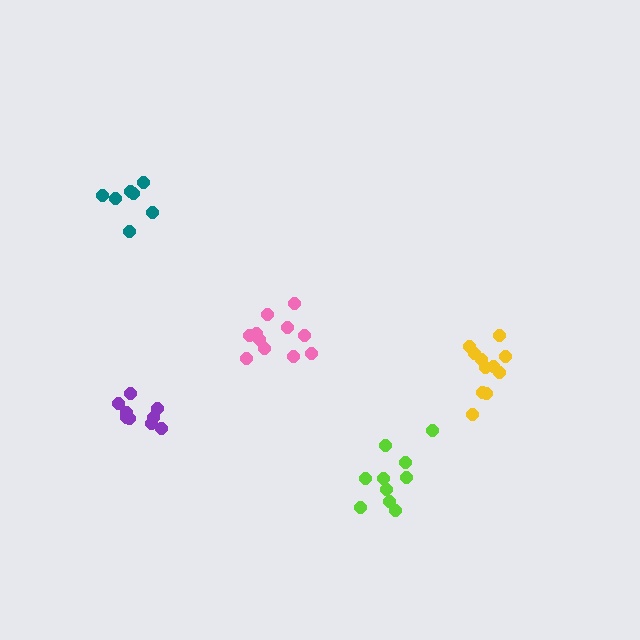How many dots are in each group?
Group 1: 11 dots, Group 2: 7 dots, Group 3: 11 dots, Group 4: 10 dots, Group 5: 9 dots (48 total).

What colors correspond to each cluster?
The clusters are colored: pink, teal, yellow, lime, purple.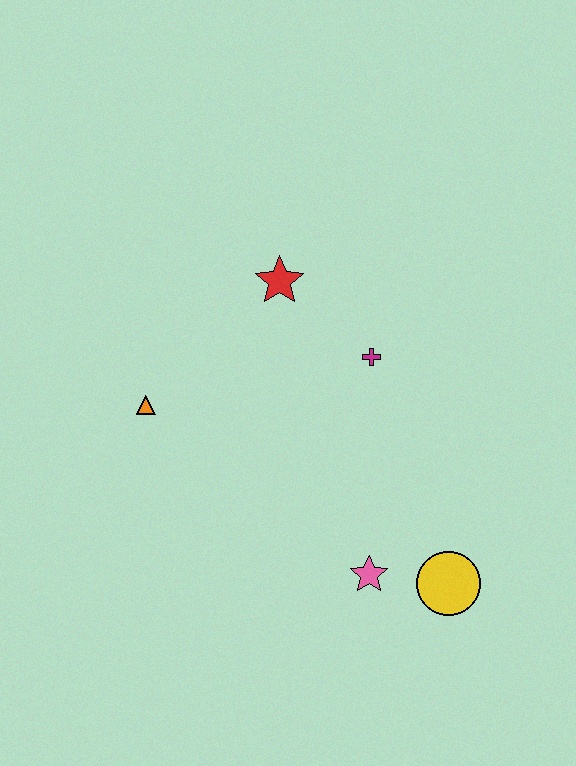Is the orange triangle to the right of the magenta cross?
No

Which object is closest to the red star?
The magenta cross is closest to the red star.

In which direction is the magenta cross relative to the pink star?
The magenta cross is above the pink star.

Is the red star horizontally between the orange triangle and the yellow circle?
Yes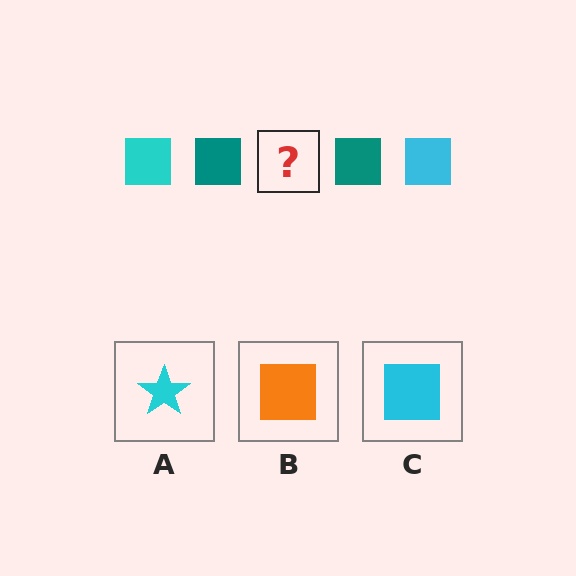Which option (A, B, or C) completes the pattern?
C.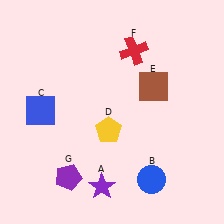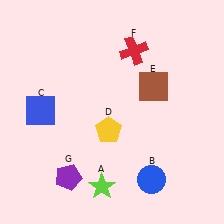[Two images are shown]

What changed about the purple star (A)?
In Image 1, A is purple. In Image 2, it changed to lime.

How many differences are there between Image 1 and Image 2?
There is 1 difference between the two images.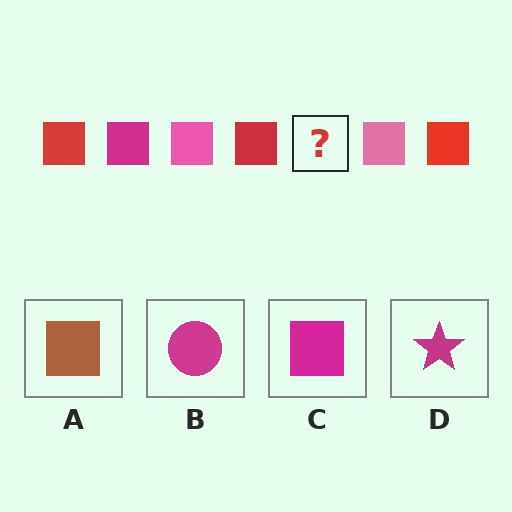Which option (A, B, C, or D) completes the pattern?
C.